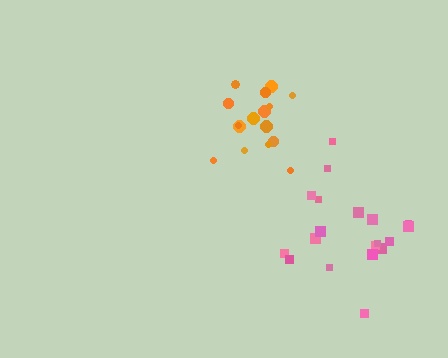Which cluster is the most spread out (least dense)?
Pink.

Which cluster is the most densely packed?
Orange.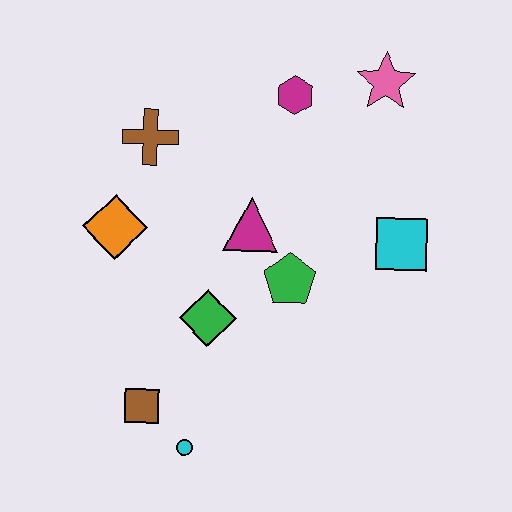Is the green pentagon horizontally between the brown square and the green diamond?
No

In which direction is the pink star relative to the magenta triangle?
The pink star is above the magenta triangle.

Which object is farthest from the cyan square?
The brown square is farthest from the cyan square.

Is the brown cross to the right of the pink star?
No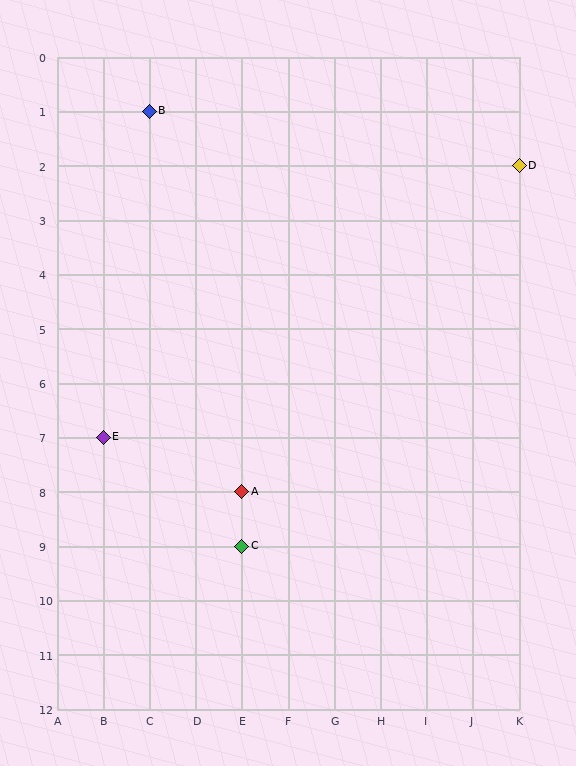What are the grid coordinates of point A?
Point A is at grid coordinates (E, 8).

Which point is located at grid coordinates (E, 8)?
Point A is at (E, 8).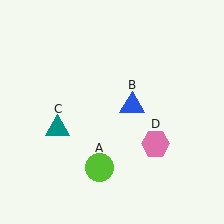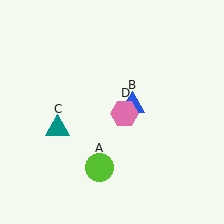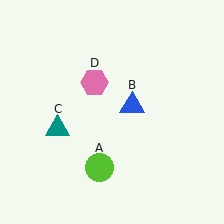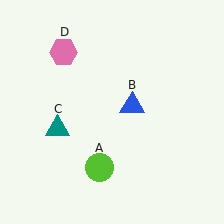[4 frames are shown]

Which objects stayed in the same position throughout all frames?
Lime circle (object A) and blue triangle (object B) and teal triangle (object C) remained stationary.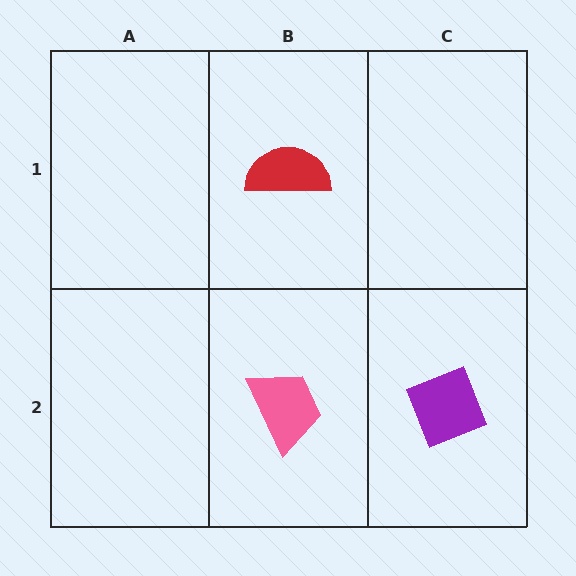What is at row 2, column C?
A purple diamond.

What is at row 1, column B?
A red semicircle.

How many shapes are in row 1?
1 shape.